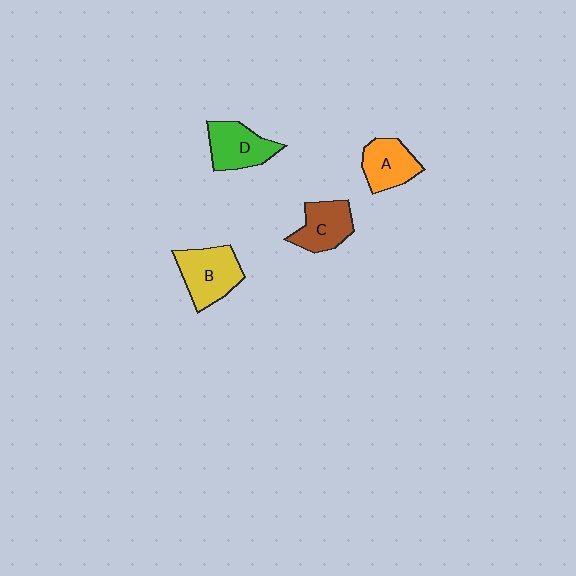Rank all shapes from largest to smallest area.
From largest to smallest: B (yellow), D (green), C (brown), A (orange).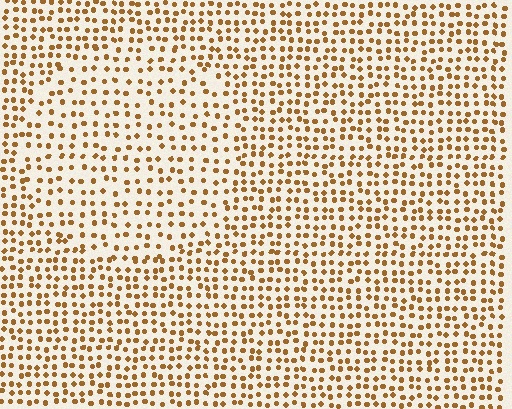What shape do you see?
I see a circle.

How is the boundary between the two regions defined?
The boundary is defined by a change in element density (approximately 1.5x ratio). All elements are the same color, size, and shape.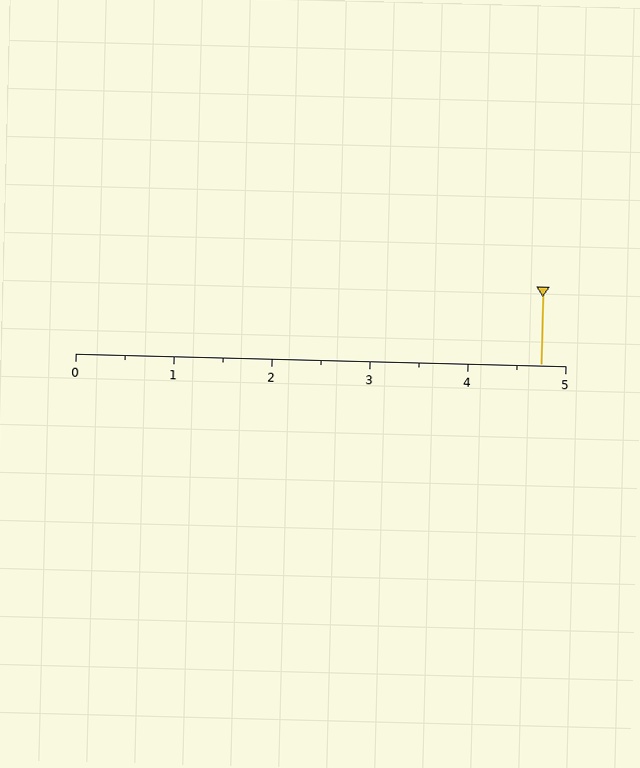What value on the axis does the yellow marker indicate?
The marker indicates approximately 4.8.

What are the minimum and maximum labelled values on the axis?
The axis runs from 0 to 5.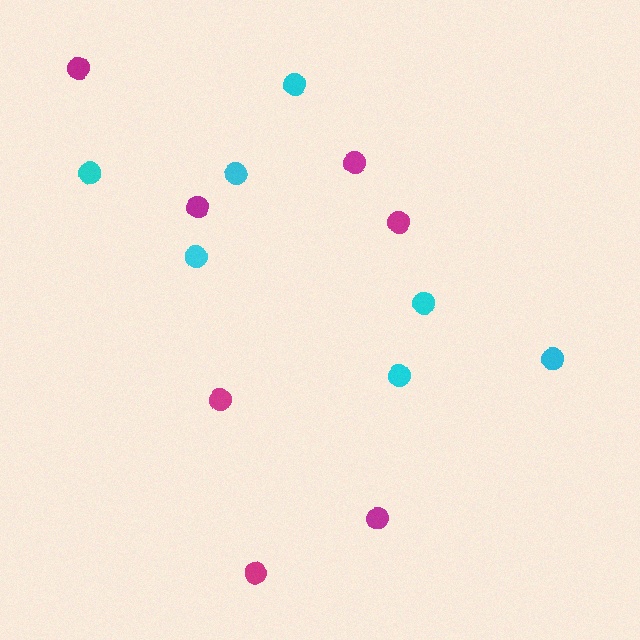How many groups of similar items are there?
There are 2 groups: one group of cyan circles (7) and one group of magenta circles (7).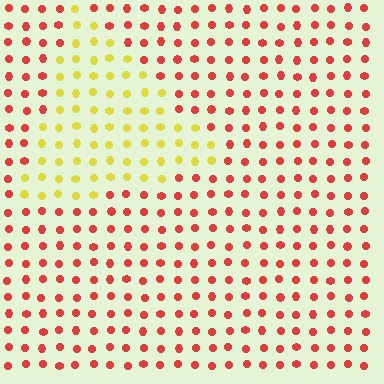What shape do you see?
I see a triangle.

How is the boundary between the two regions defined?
The boundary is defined purely by a slight shift in hue (about 59 degrees). Spacing, size, and orientation are identical on both sides.